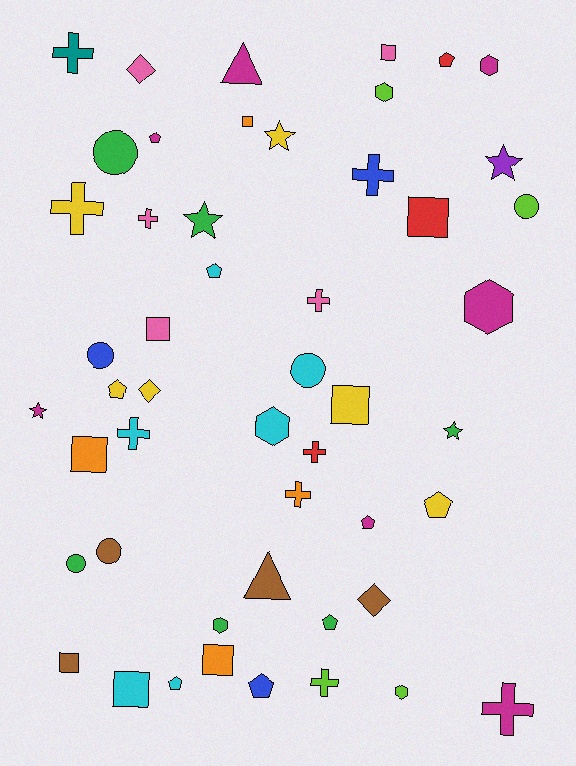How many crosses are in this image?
There are 10 crosses.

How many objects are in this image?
There are 50 objects.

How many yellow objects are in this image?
There are 6 yellow objects.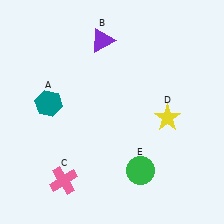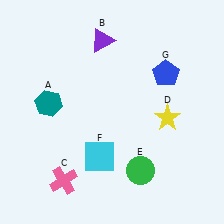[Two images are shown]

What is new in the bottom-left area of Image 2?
A cyan square (F) was added in the bottom-left area of Image 2.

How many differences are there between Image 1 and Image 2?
There are 2 differences between the two images.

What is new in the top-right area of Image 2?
A blue pentagon (G) was added in the top-right area of Image 2.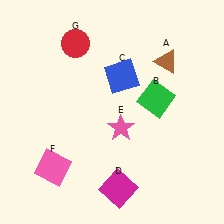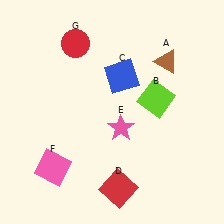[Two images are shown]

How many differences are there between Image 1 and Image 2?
There are 2 differences between the two images.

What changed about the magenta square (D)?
In Image 1, D is magenta. In Image 2, it changed to red.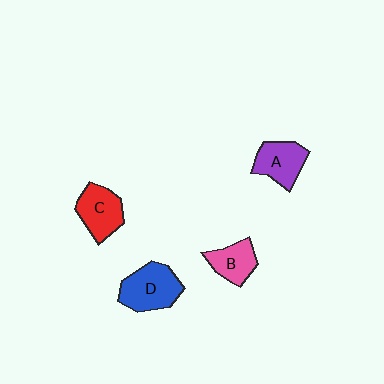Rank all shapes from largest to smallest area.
From largest to smallest: D (blue), C (red), A (purple), B (pink).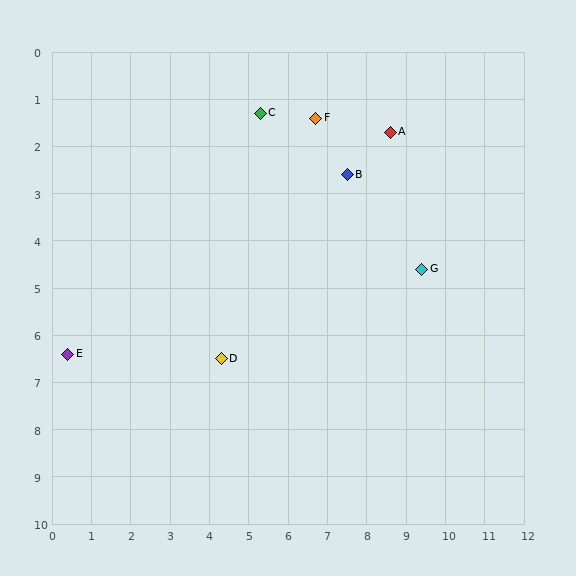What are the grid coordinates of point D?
Point D is at approximately (4.3, 6.5).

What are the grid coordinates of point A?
Point A is at approximately (8.6, 1.7).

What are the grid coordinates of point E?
Point E is at approximately (0.4, 6.4).